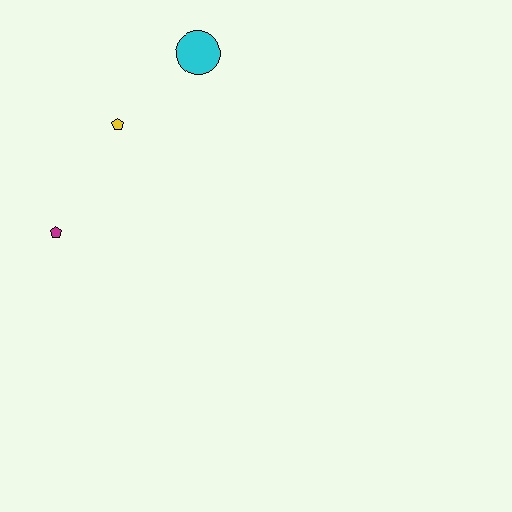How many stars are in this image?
There are no stars.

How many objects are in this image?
There are 3 objects.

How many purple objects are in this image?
There are no purple objects.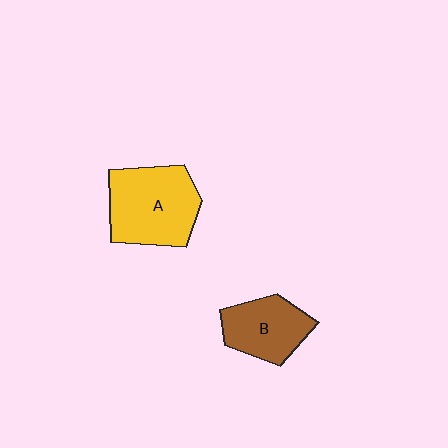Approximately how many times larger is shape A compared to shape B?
Approximately 1.4 times.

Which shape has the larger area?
Shape A (yellow).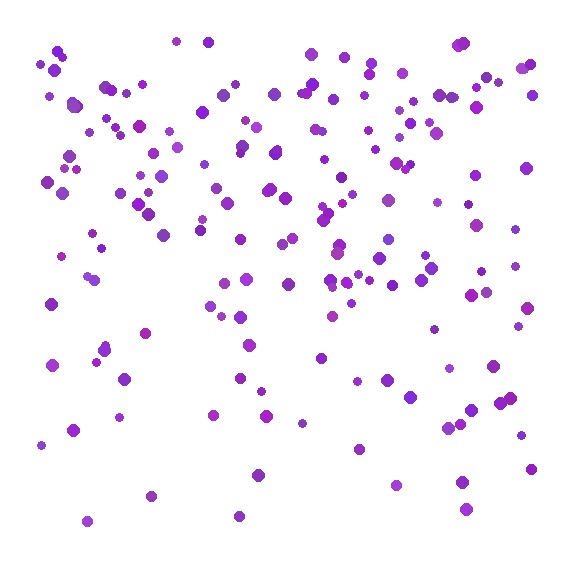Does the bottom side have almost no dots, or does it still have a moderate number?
Still a moderate number, just noticeably fewer than the top.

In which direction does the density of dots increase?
From bottom to top, with the top side densest.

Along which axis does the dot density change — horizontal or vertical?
Vertical.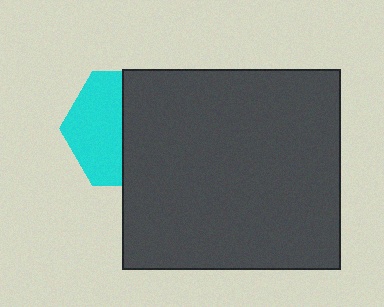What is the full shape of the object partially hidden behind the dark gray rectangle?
The partially hidden object is a cyan hexagon.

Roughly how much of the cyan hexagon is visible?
About half of it is visible (roughly 46%).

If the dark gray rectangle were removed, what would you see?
You would see the complete cyan hexagon.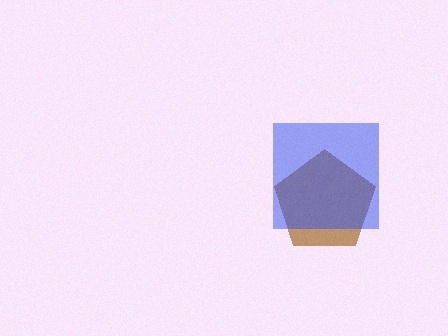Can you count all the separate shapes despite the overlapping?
Yes, there are 2 separate shapes.